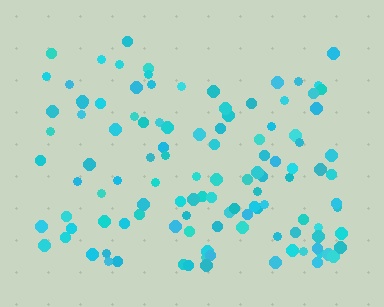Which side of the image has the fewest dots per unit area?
The top.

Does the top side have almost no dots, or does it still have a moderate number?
Still a moderate number, just noticeably fewer than the bottom.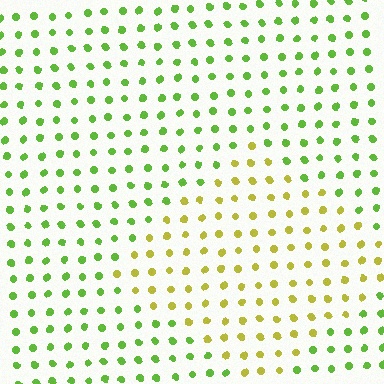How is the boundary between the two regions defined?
The boundary is defined purely by a slight shift in hue (about 41 degrees). Spacing, size, and orientation are identical on both sides.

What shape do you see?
I see a diamond.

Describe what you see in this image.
The image is filled with small lime elements in a uniform arrangement. A diamond-shaped region is visible where the elements are tinted to a slightly different hue, forming a subtle color boundary.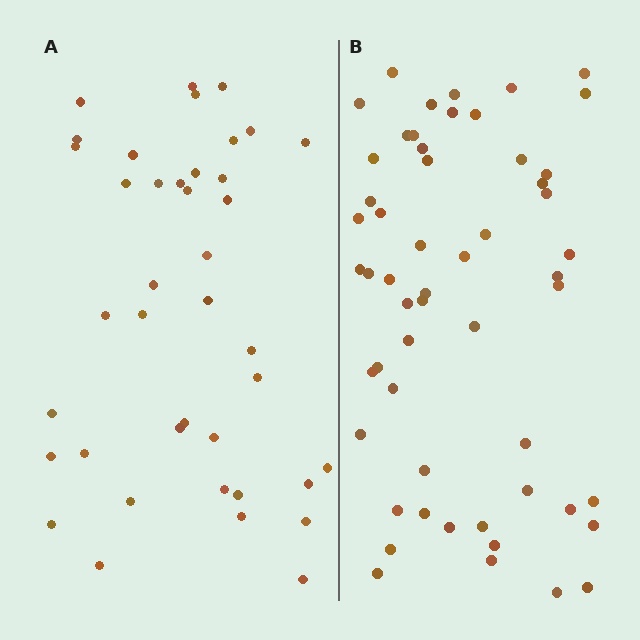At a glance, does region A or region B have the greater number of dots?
Region B (the right region) has more dots.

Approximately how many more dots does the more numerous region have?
Region B has approximately 15 more dots than region A.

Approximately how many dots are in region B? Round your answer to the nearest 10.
About 60 dots. (The exact count is 55, which rounds to 60.)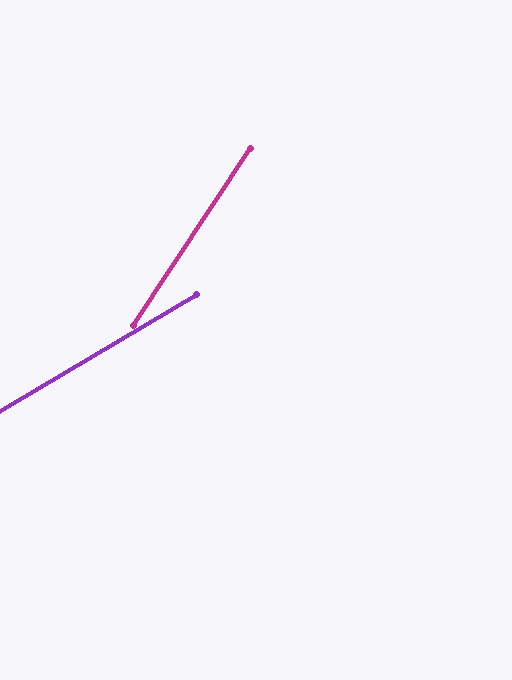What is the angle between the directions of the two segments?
Approximately 26 degrees.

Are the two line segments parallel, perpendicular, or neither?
Neither parallel nor perpendicular — they differ by about 26°.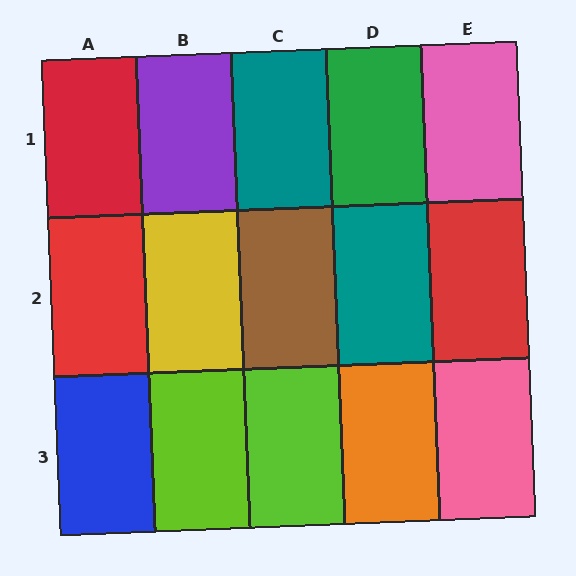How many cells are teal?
2 cells are teal.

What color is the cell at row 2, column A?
Red.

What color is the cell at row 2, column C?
Brown.